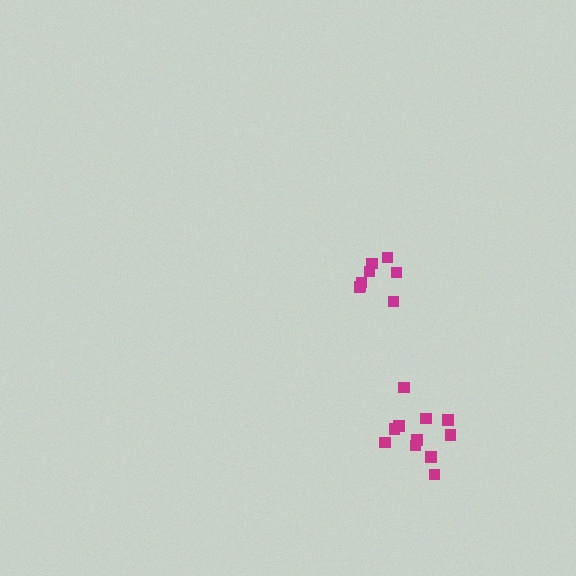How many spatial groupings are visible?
There are 2 spatial groupings.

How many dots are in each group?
Group 1: 8 dots, Group 2: 11 dots (19 total).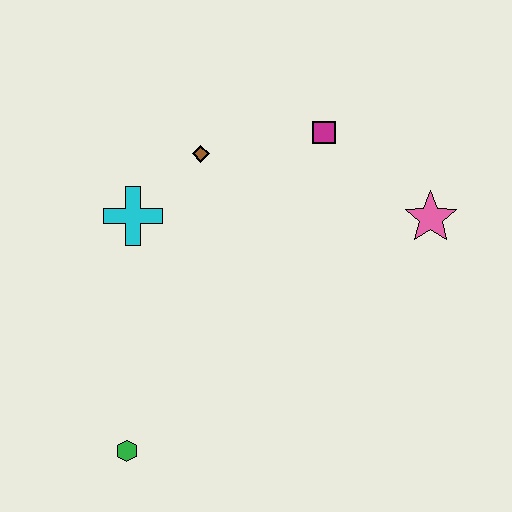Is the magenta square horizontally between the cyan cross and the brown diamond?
No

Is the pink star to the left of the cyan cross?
No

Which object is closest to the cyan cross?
The brown diamond is closest to the cyan cross.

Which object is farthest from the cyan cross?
The pink star is farthest from the cyan cross.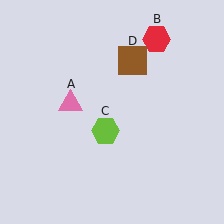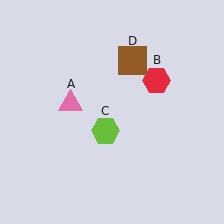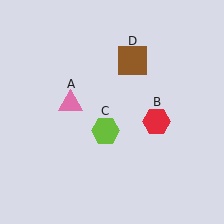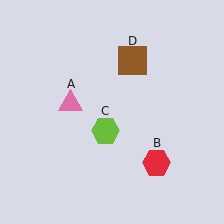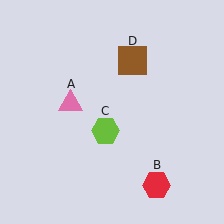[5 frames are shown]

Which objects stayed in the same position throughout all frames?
Pink triangle (object A) and lime hexagon (object C) and brown square (object D) remained stationary.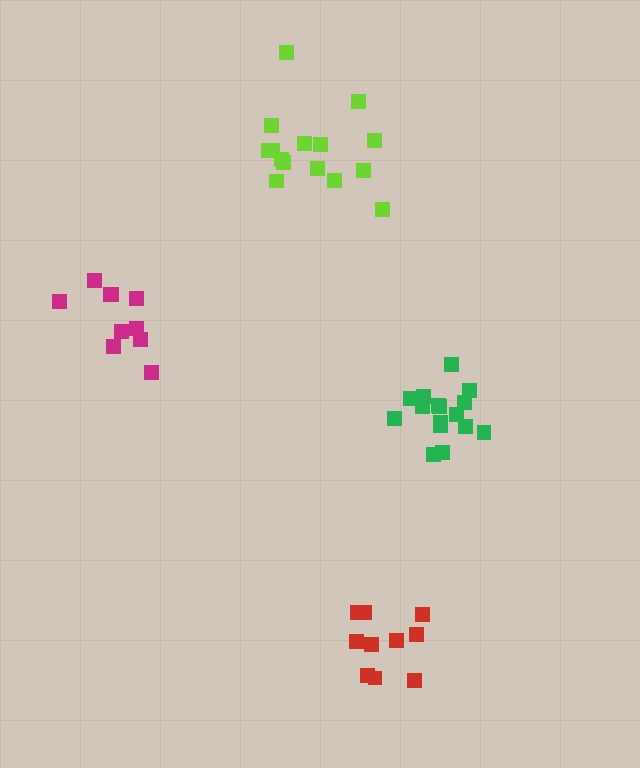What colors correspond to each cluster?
The clusters are colored: red, lime, magenta, green.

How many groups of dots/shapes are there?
There are 4 groups.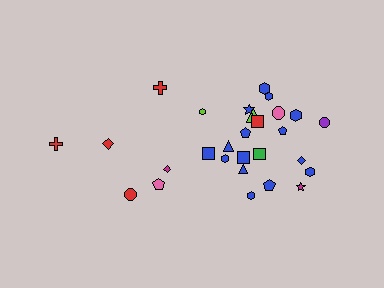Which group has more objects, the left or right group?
The right group.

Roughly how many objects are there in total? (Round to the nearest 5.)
Roughly 30 objects in total.